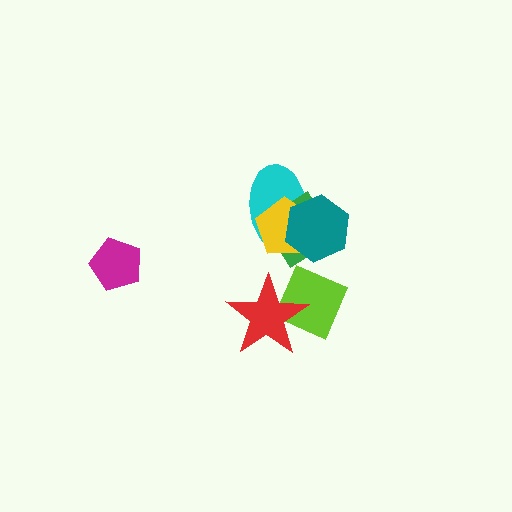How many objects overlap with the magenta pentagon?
0 objects overlap with the magenta pentagon.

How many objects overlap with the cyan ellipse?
3 objects overlap with the cyan ellipse.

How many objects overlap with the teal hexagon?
3 objects overlap with the teal hexagon.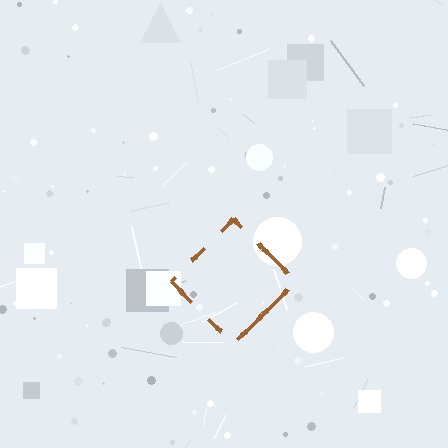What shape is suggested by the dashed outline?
The dashed outline suggests a diamond.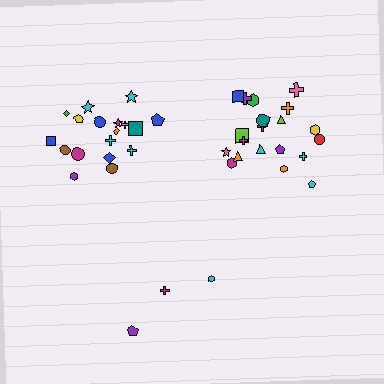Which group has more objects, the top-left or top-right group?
The top-right group.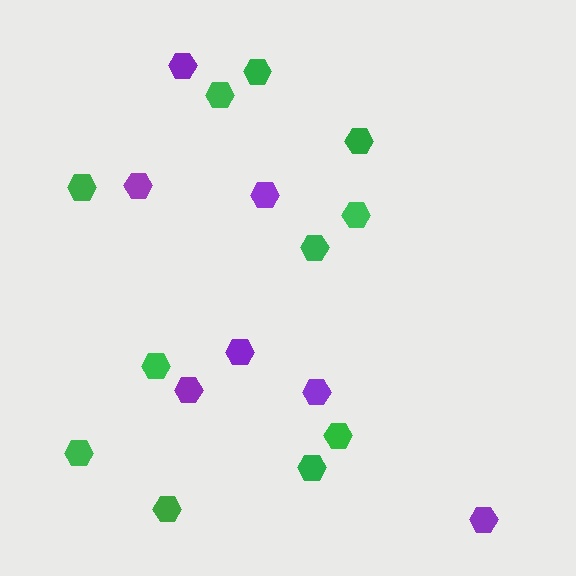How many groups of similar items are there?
There are 2 groups: one group of purple hexagons (7) and one group of green hexagons (11).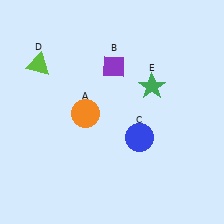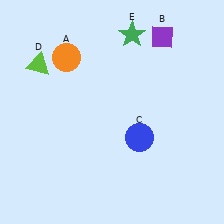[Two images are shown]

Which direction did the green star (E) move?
The green star (E) moved up.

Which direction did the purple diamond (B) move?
The purple diamond (B) moved right.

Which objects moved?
The objects that moved are: the orange circle (A), the purple diamond (B), the green star (E).